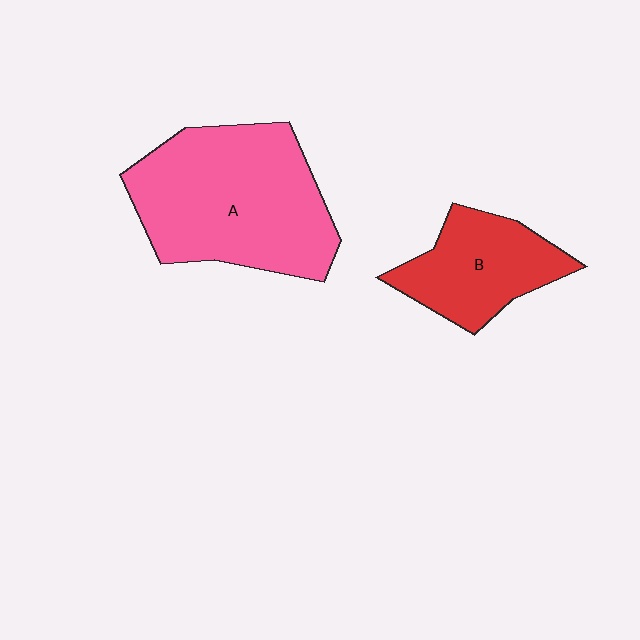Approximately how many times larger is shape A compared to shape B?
Approximately 1.9 times.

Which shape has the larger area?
Shape A (pink).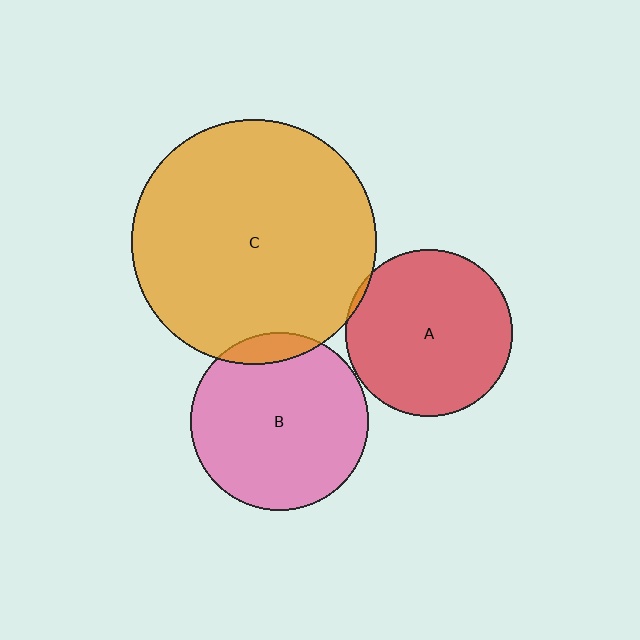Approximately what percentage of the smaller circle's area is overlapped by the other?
Approximately 5%.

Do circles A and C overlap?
Yes.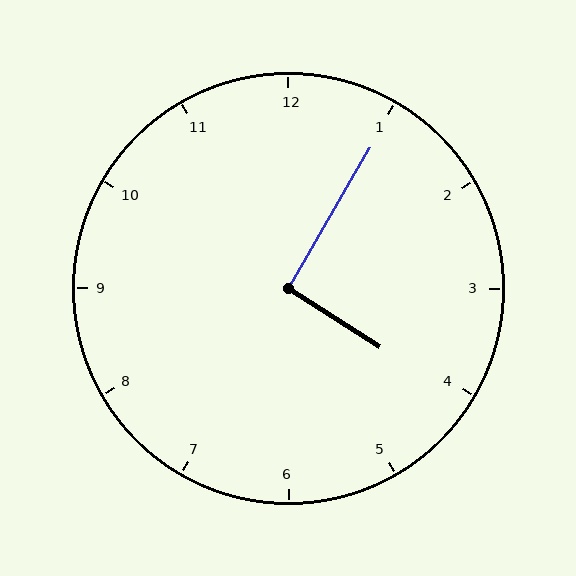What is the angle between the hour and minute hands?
Approximately 92 degrees.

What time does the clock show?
4:05.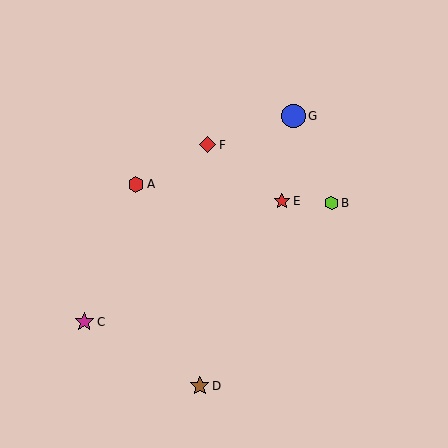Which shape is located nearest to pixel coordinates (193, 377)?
The brown star (labeled D) at (200, 386) is nearest to that location.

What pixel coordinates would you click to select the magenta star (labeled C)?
Click at (84, 322) to select the magenta star C.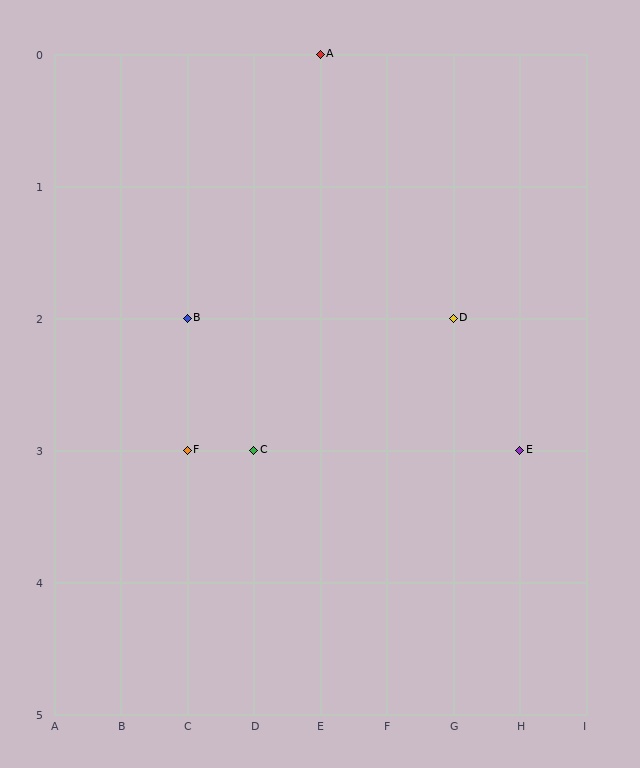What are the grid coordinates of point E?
Point E is at grid coordinates (H, 3).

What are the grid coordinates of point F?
Point F is at grid coordinates (C, 3).